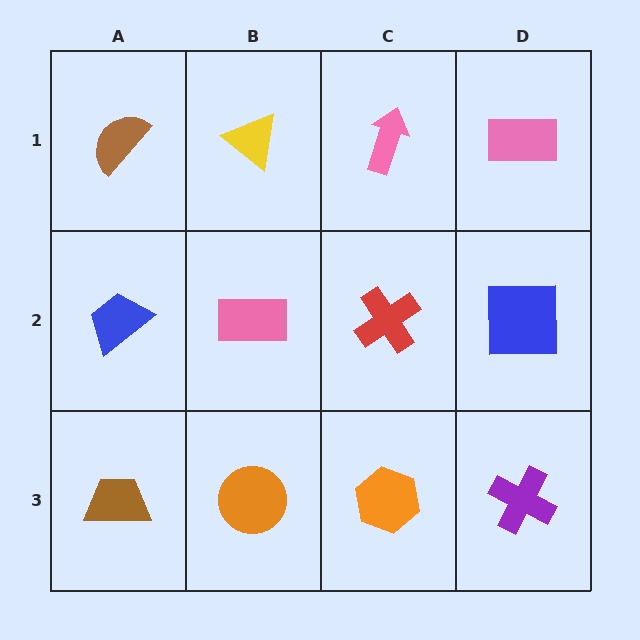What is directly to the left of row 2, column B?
A blue trapezoid.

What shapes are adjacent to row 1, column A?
A blue trapezoid (row 2, column A), a yellow triangle (row 1, column B).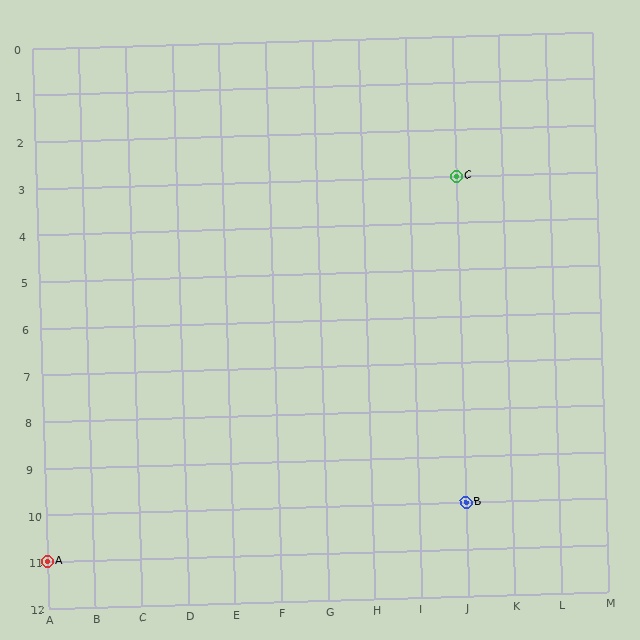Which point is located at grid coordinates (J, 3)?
Point C is at (J, 3).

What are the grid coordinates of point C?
Point C is at grid coordinates (J, 3).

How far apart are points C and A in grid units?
Points C and A are 9 columns and 8 rows apart (about 12.0 grid units diagonally).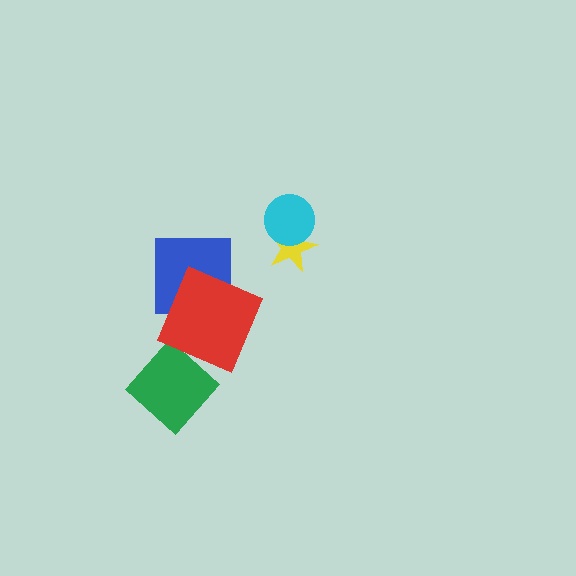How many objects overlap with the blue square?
1 object overlaps with the blue square.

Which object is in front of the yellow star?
The cyan circle is in front of the yellow star.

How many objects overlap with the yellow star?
1 object overlaps with the yellow star.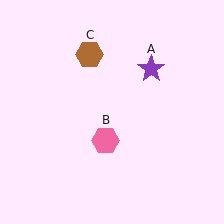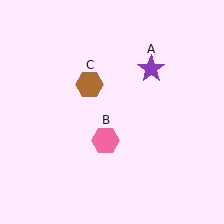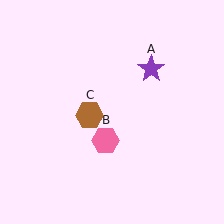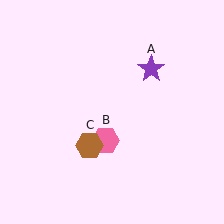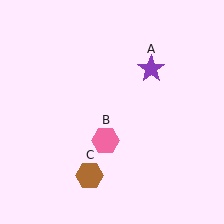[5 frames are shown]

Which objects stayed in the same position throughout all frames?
Purple star (object A) and pink hexagon (object B) remained stationary.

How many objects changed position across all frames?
1 object changed position: brown hexagon (object C).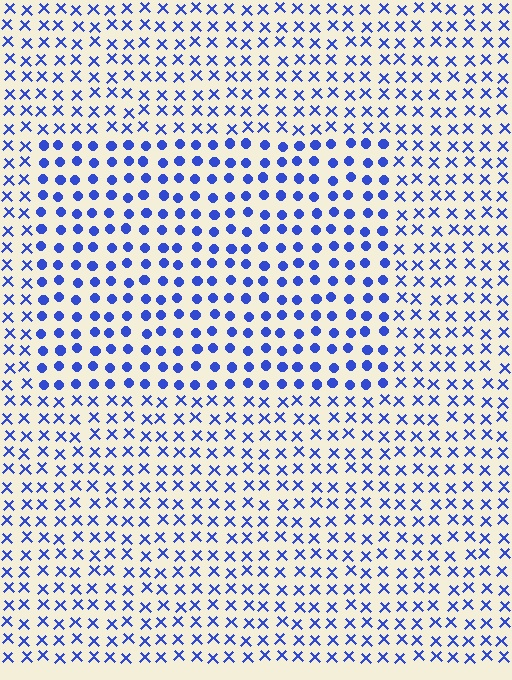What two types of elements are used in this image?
The image uses circles inside the rectangle region and X marks outside it.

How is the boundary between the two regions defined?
The boundary is defined by a change in element shape: circles inside vs. X marks outside. All elements share the same color and spacing.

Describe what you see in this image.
The image is filled with small blue elements arranged in a uniform grid. A rectangle-shaped region contains circles, while the surrounding area contains X marks. The boundary is defined purely by the change in element shape.